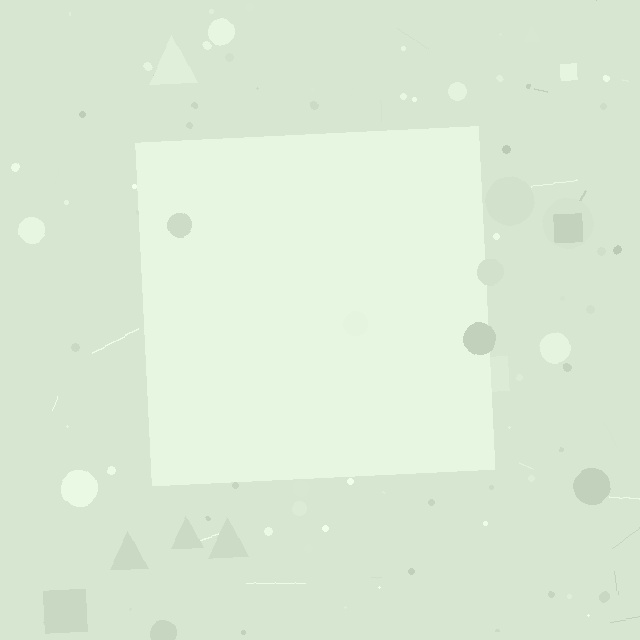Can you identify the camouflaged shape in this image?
The camouflaged shape is a square.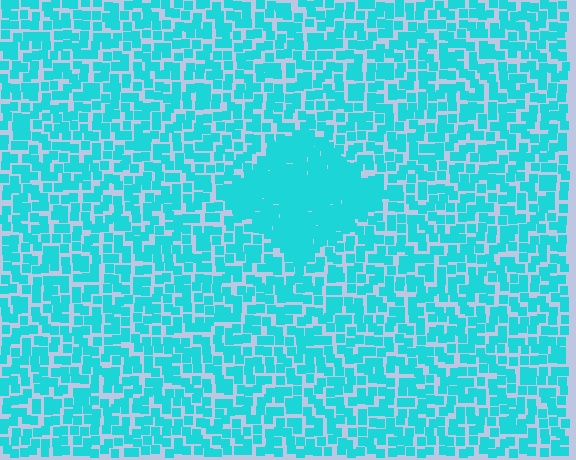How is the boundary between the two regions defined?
The boundary is defined by a change in element density (approximately 2.2x ratio). All elements are the same color, size, and shape.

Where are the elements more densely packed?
The elements are more densely packed inside the diamond boundary.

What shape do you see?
I see a diamond.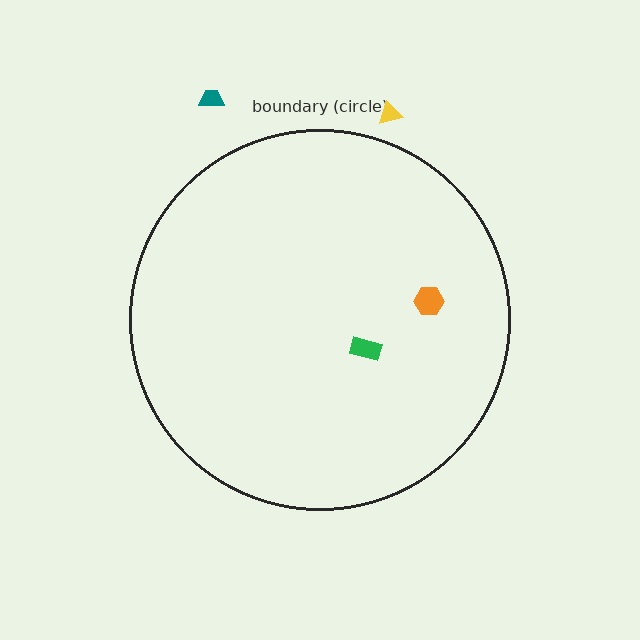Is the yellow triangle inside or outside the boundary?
Outside.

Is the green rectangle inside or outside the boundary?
Inside.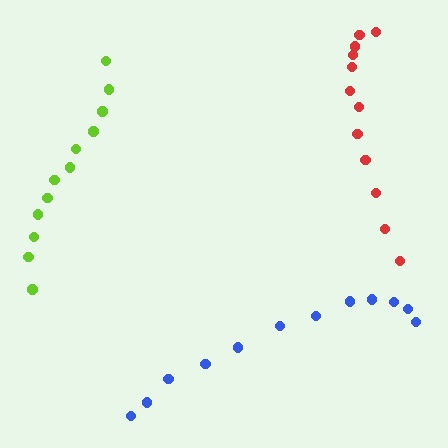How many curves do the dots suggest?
There are 3 distinct paths.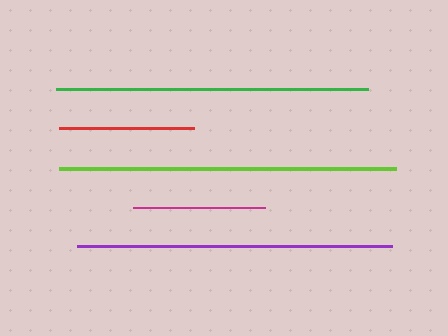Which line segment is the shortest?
The magenta line is the shortest at approximately 132 pixels.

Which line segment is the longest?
The lime line is the longest at approximately 337 pixels.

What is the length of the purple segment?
The purple segment is approximately 315 pixels long.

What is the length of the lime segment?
The lime segment is approximately 337 pixels long.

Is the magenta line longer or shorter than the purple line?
The purple line is longer than the magenta line.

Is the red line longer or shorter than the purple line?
The purple line is longer than the red line.